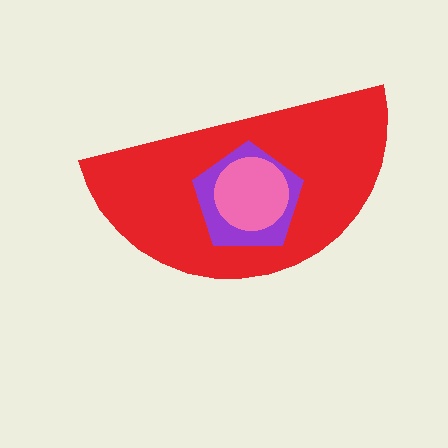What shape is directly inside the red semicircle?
The purple pentagon.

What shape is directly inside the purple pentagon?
The pink circle.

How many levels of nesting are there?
3.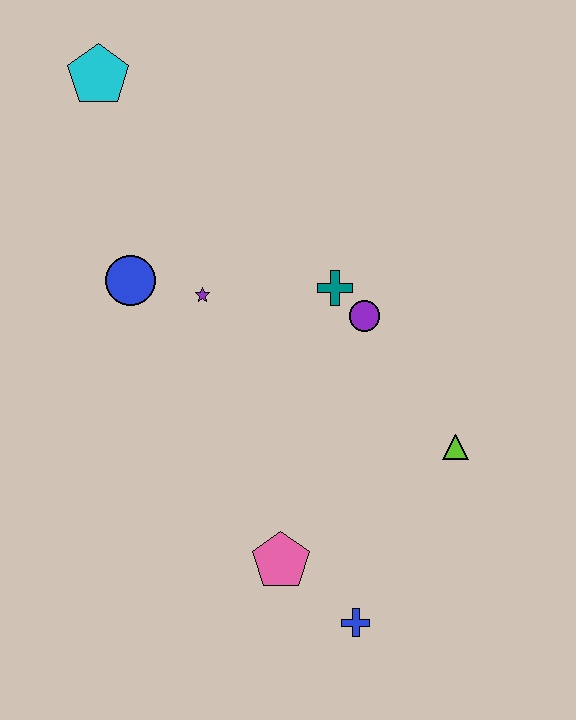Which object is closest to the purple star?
The blue circle is closest to the purple star.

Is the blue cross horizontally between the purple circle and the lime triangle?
No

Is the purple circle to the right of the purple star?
Yes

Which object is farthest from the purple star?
The blue cross is farthest from the purple star.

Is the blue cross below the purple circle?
Yes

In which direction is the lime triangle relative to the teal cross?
The lime triangle is below the teal cross.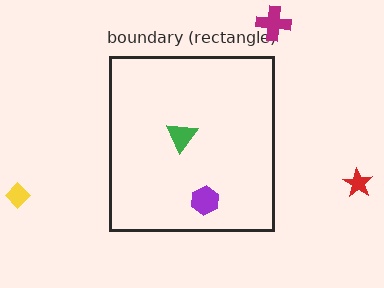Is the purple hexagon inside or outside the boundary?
Inside.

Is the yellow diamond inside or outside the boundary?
Outside.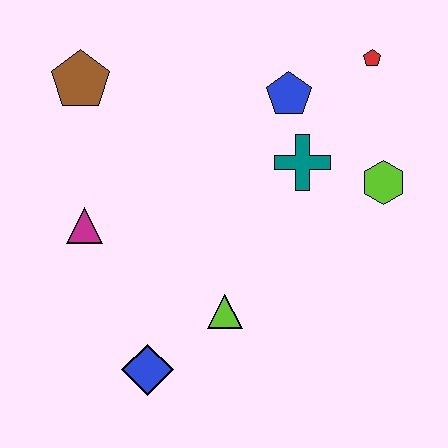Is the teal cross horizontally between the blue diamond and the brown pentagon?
No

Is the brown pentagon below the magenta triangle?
No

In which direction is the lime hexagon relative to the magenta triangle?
The lime hexagon is to the right of the magenta triangle.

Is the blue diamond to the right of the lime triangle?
No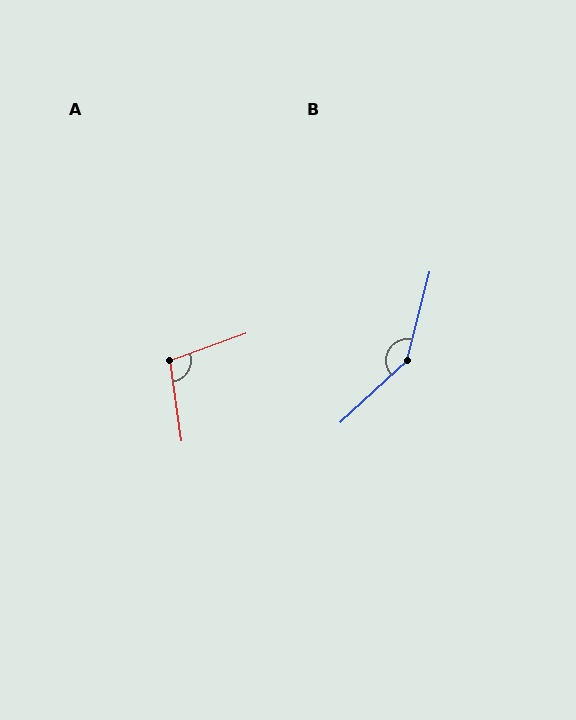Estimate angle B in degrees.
Approximately 147 degrees.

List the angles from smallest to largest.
A (102°), B (147°).